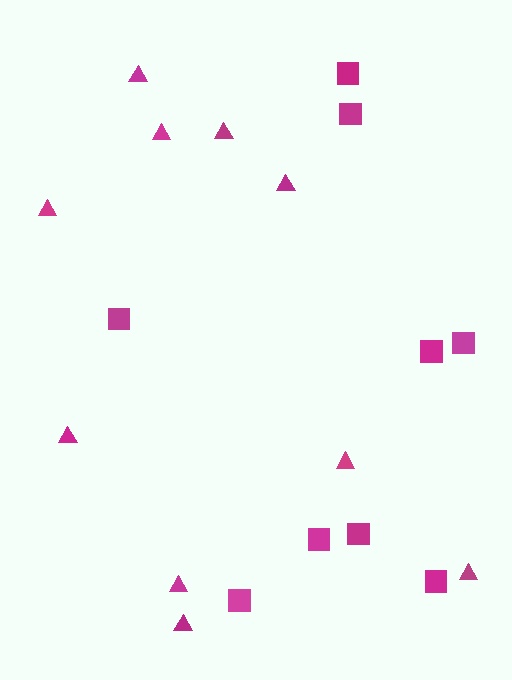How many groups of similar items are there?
There are 2 groups: one group of triangles (10) and one group of squares (9).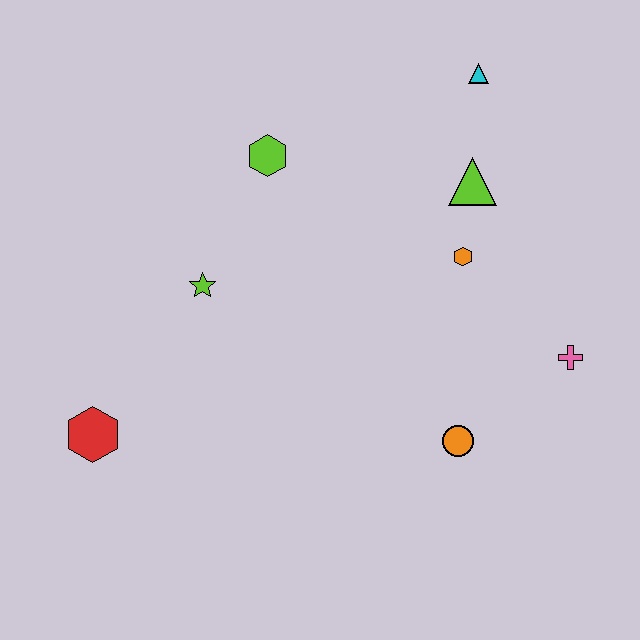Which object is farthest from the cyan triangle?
The red hexagon is farthest from the cyan triangle.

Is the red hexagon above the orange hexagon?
No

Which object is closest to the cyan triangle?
The lime triangle is closest to the cyan triangle.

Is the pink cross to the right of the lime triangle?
Yes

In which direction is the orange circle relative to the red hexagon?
The orange circle is to the right of the red hexagon.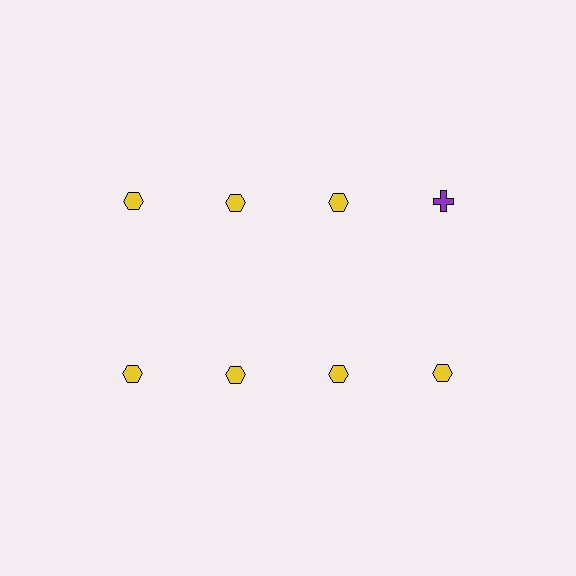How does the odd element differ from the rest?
It differs in both color (purple instead of yellow) and shape (cross instead of hexagon).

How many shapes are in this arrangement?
There are 8 shapes arranged in a grid pattern.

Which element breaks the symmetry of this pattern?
The purple cross in the top row, second from right column breaks the symmetry. All other shapes are yellow hexagons.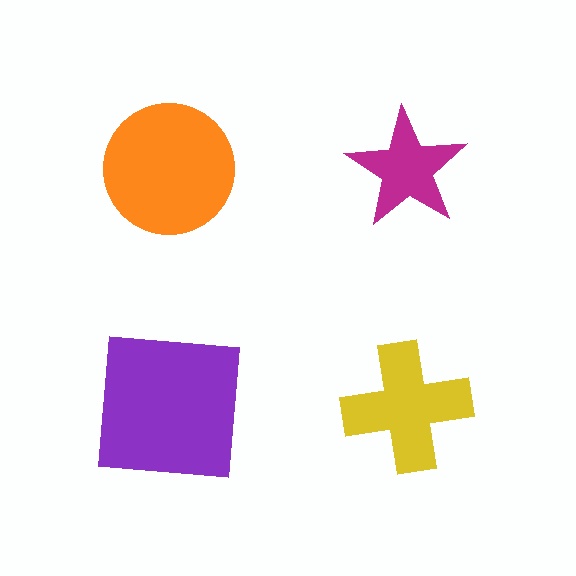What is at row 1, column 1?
An orange circle.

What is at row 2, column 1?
A purple square.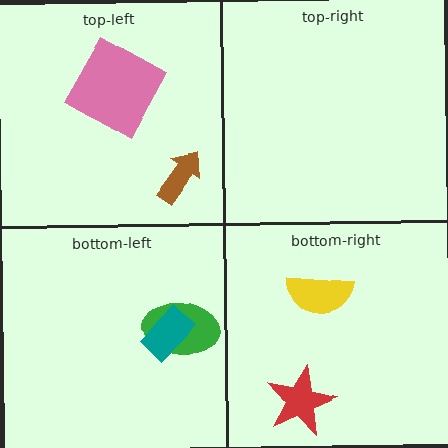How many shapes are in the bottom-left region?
2.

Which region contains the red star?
The bottom-right region.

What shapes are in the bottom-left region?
The green ellipse, the teal rectangle.